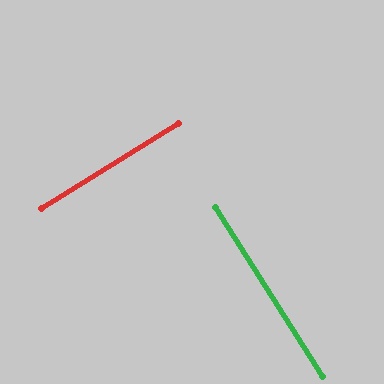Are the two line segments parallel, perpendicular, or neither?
Perpendicular — they meet at approximately 89°.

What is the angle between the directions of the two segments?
Approximately 89 degrees.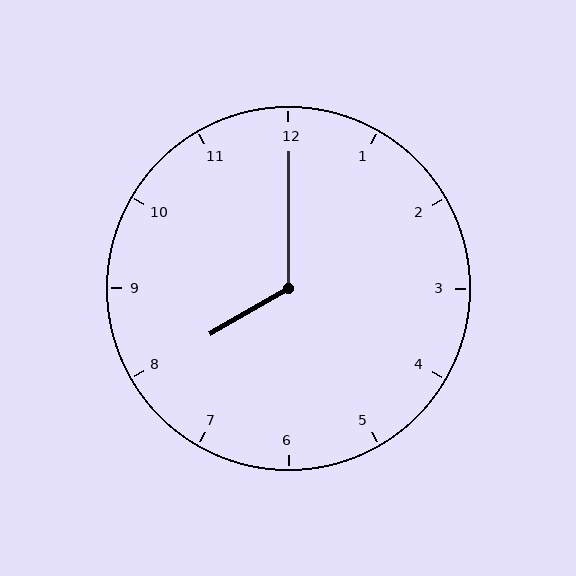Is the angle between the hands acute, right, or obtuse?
It is obtuse.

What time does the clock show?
8:00.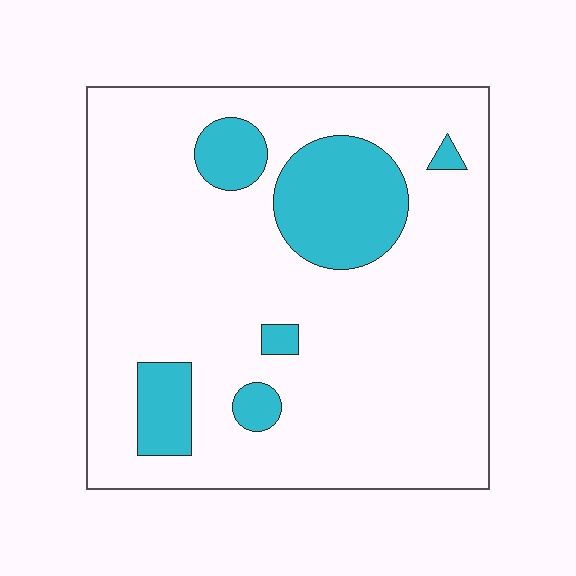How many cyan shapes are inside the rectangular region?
6.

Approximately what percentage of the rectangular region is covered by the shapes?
Approximately 15%.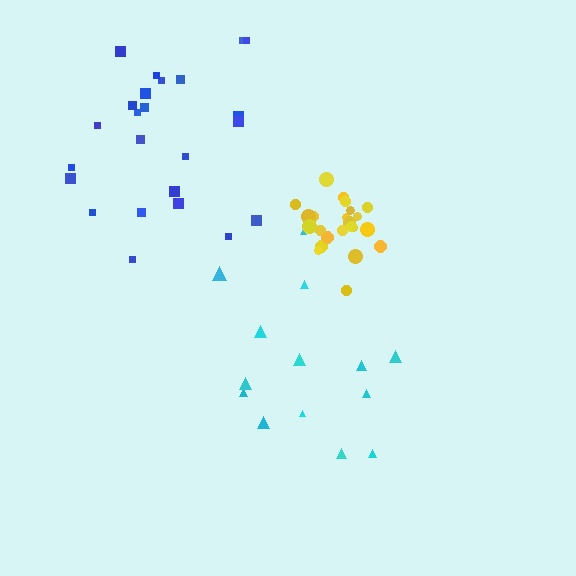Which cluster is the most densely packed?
Yellow.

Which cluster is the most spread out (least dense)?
Cyan.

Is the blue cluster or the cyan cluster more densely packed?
Blue.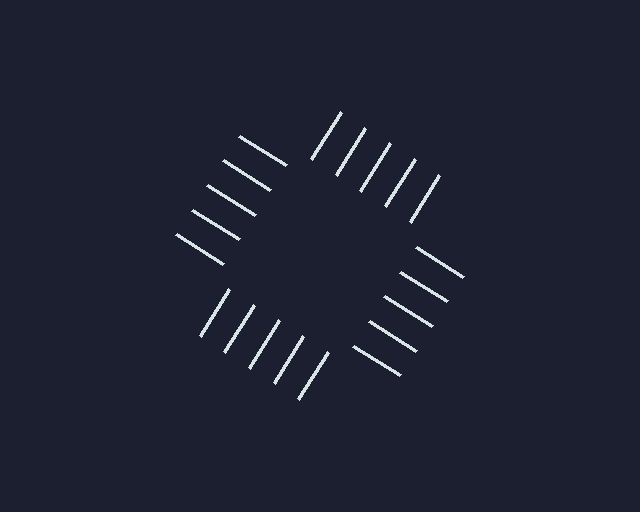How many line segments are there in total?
20 — 5 along each of the 4 edges.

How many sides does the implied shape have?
4 sides — the line-ends trace a square.